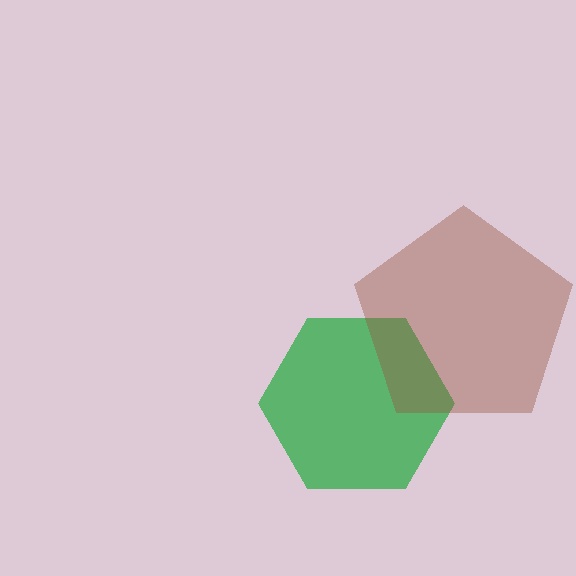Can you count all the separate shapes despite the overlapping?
Yes, there are 2 separate shapes.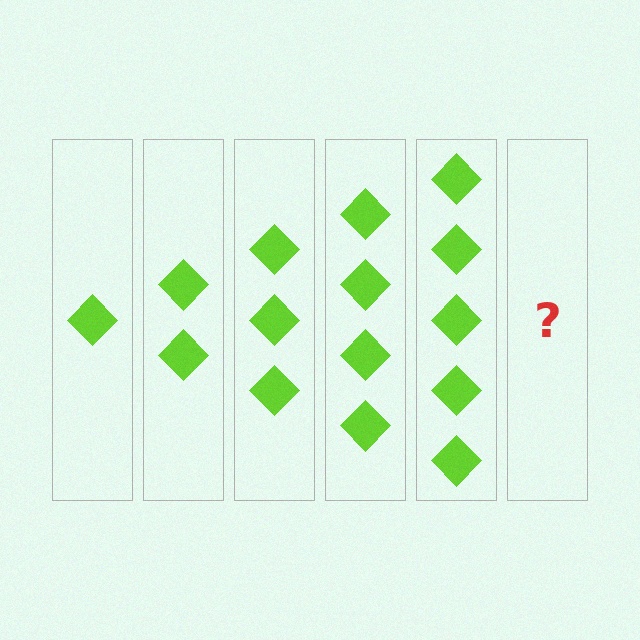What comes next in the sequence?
The next element should be 6 diamonds.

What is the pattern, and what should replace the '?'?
The pattern is that each step adds one more diamond. The '?' should be 6 diamonds.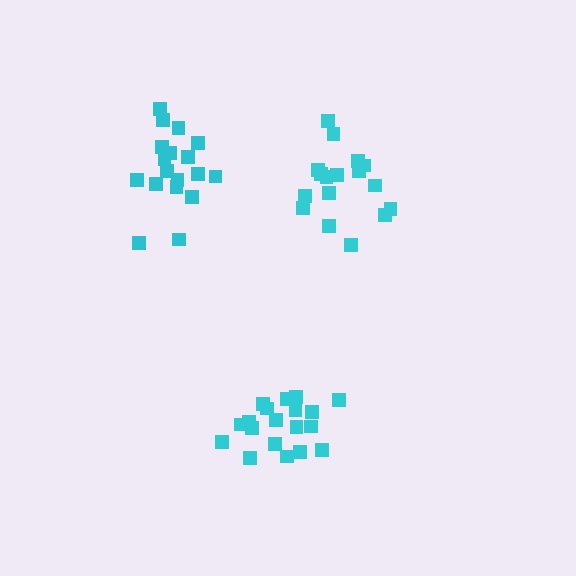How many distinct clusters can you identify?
There are 3 distinct clusters.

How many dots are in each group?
Group 1: 20 dots, Group 2: 17 dots, Group 3: 18 dots (55 total).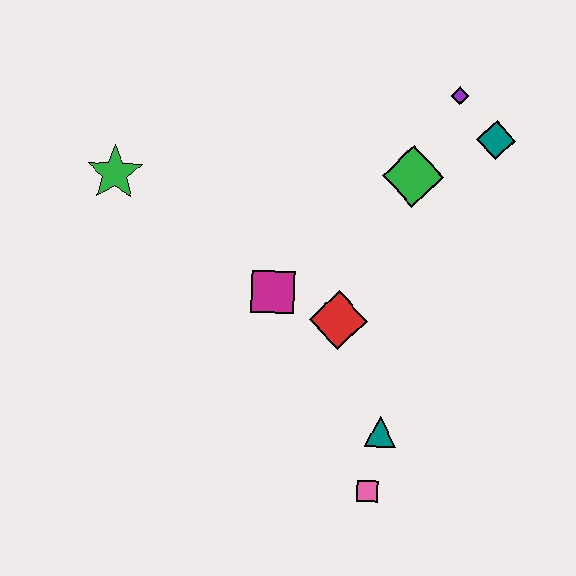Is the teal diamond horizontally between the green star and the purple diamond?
No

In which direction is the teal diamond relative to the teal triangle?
The teal diamond is above the teal triangle.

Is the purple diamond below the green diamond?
No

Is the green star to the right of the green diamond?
No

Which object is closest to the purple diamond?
The teal diamond is closest to the purple diamond.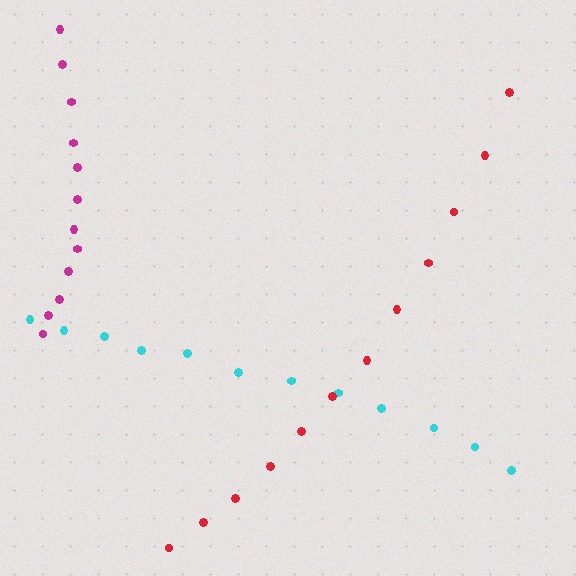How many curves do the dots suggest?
There are 3 distinct paths.